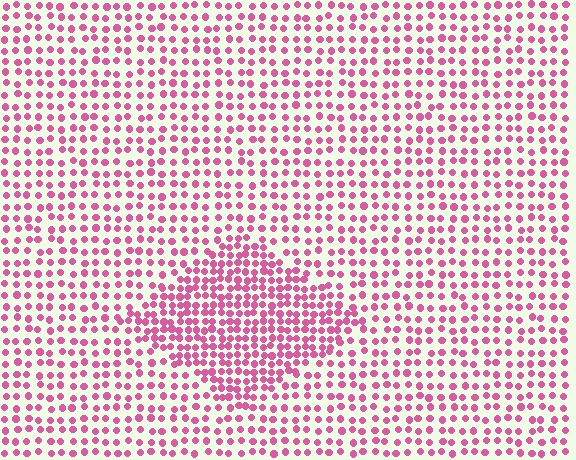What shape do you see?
I see a diamond.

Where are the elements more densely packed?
The elements are more densely packed inside the diamond boundary.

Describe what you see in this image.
The image contains small pink elements arranged at two different densities. A diamond-shaped region is visible where the elements are more densely packed than the surrounding area.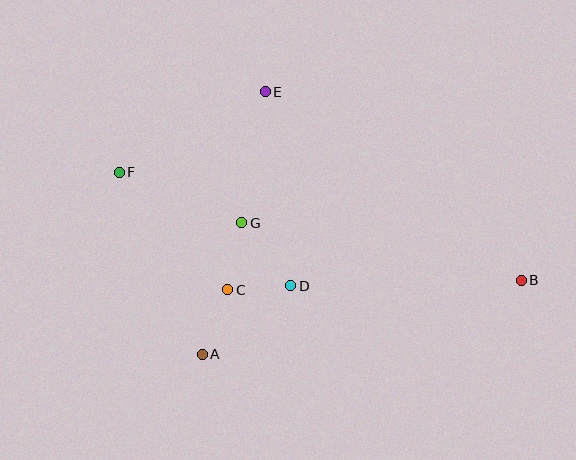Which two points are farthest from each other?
Points B and F are farthest from each other.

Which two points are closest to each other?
Points C and D are closest to each other.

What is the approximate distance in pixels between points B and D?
The distance between B and D is approximately 230 pixels.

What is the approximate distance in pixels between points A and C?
The distance between A and C is approximately 69 pixels.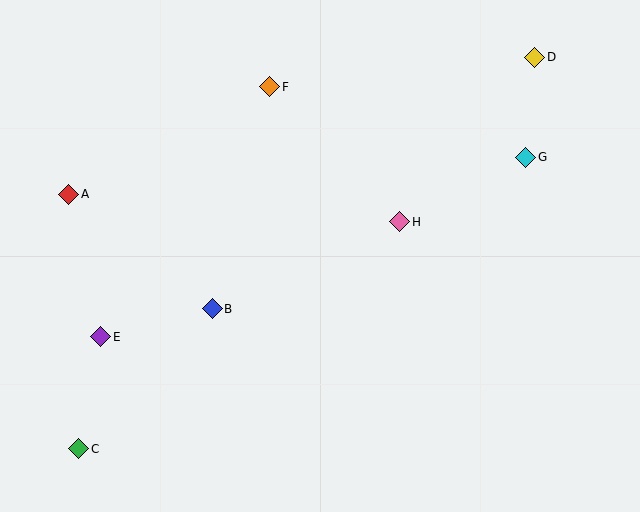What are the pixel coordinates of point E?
Point E is at (101, 337).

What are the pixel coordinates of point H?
Point H is at (400, 222).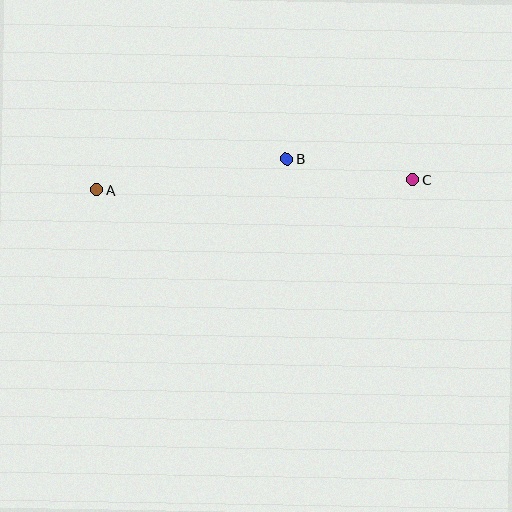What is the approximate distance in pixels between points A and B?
The distance between A and B is approximately 192 pixels.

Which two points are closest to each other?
Points B and C are closest to each other.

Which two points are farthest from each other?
Points A and C are farthest from each other.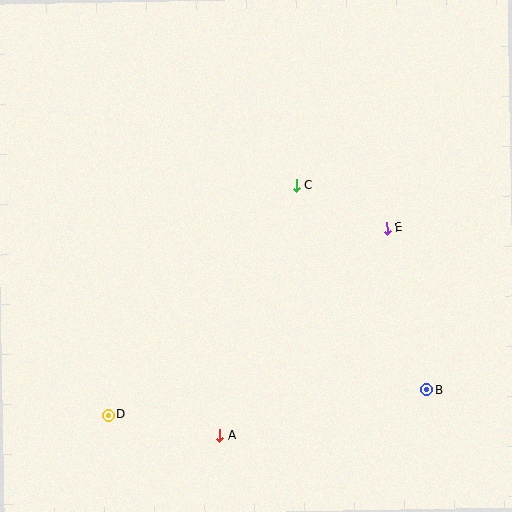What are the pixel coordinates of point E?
Point E is at (387, 228).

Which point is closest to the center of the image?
Point C at (296, 186) is closest to the center.